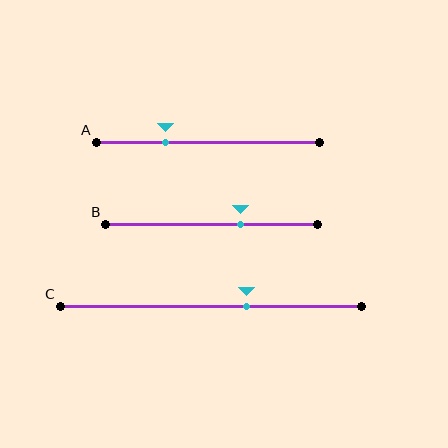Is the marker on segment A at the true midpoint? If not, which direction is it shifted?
No, the marker on segment A is shifted to the left by about 19% of the segment length.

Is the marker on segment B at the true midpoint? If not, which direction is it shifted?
No, the marker on segment B is shifted to the right by about 14% of the segment length.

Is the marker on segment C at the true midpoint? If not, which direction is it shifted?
No, the marker on segment C is shifted to the right by about 12% of the segment length.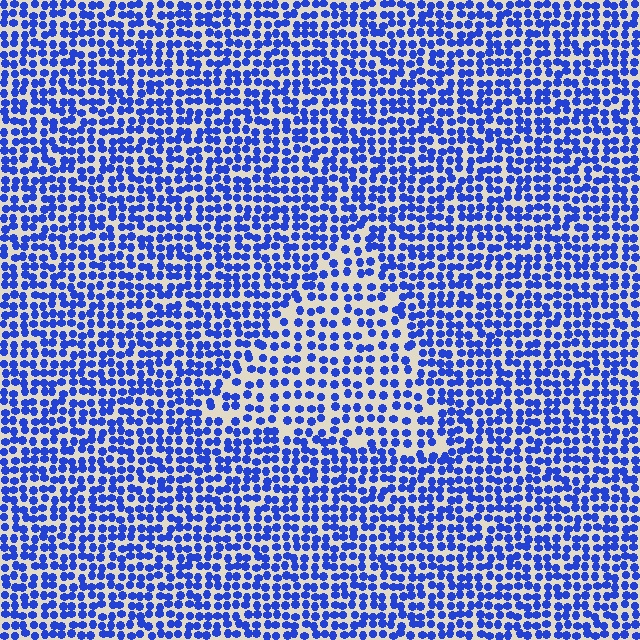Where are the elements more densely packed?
The elements are more densely packed outside the triangle boundary.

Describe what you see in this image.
The image contains small blue elements arranged at two different densities. A triangle-shaped region is visible where the elements are less densely packed than the surrounding area.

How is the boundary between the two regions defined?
The boundary is defined by a change in element density (approximately 1.6x ratio). All elements are the same color, size, and shape.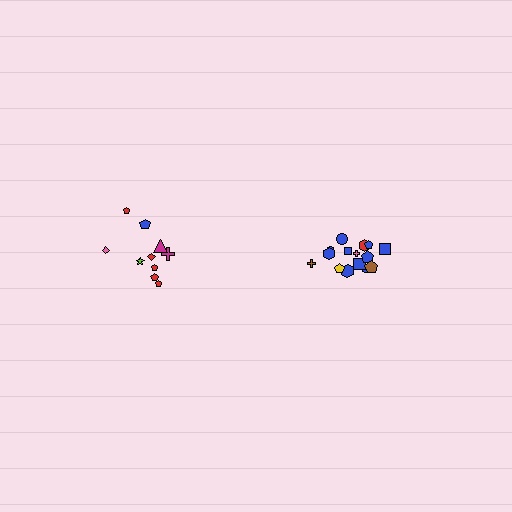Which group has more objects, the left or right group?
The right group.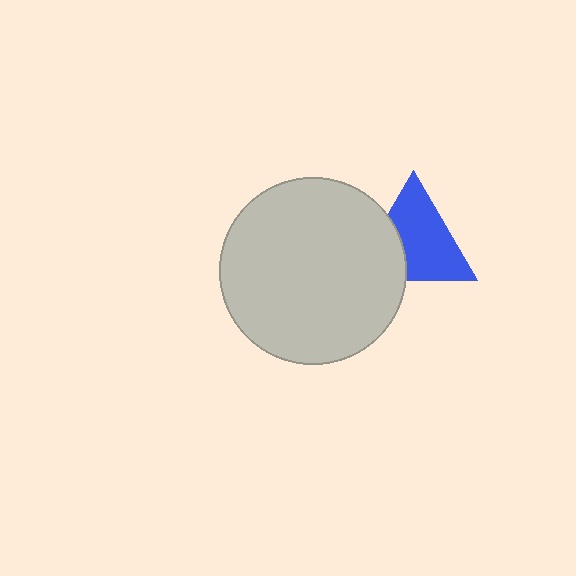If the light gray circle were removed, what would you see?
You would see the complete blue triangle.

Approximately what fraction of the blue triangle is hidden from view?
Roughly 31% of the blue triangle is hidden behind the light gray circle.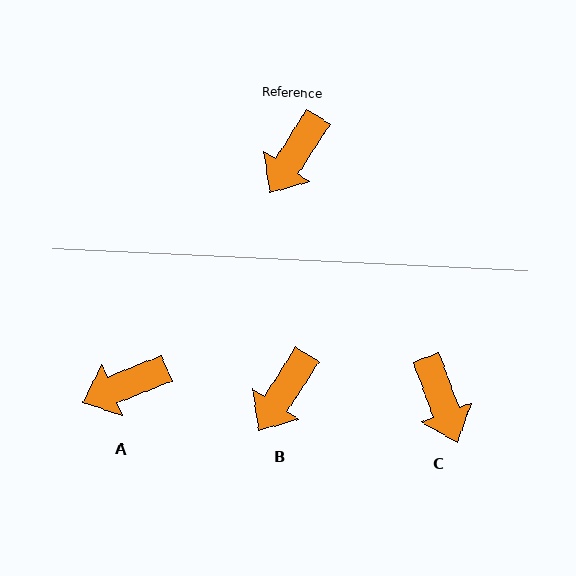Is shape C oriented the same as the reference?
No, it is off by about 54 degrees.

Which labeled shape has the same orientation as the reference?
B.